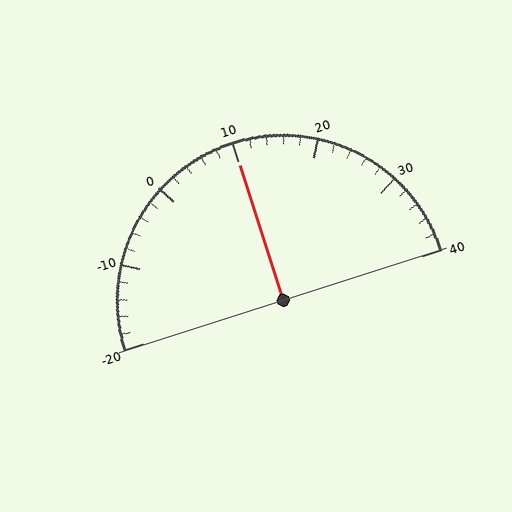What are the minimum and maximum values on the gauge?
The gauge ranges from -20 to 40.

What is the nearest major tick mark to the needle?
The nearest major tick mark is 10.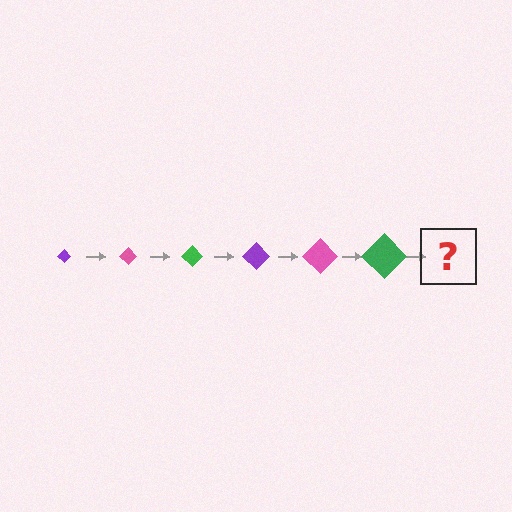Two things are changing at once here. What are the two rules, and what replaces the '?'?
The two rules are that the diamond grows larger each step and the color cycles through purple, pink, and green. The '?' should be a purple diamond, larger than the previous one.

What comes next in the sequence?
The next element should be a purple diamond, larger than the previous one.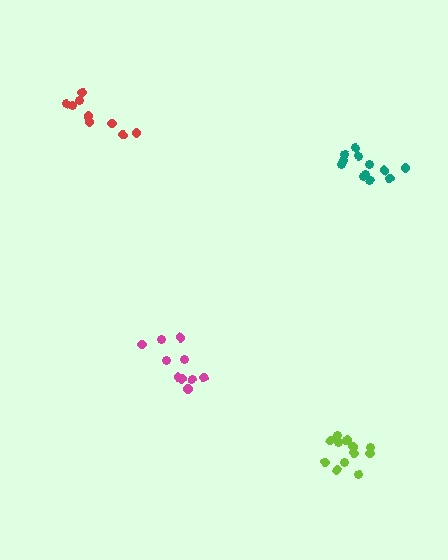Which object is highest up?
The red cluster is topmost.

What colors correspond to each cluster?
The clusters are colored: teal, magenta, lime, red.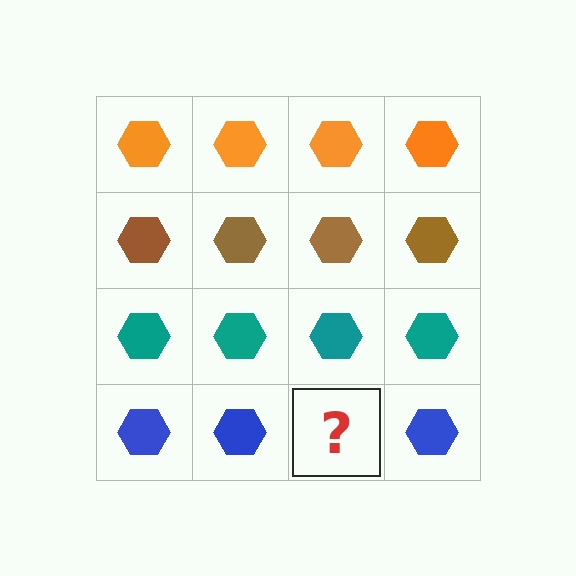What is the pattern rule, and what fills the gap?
The rule is that each row has a consistent color. The gap should be filled with a blue hexagon.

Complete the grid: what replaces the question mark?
The question mark should be replaced with a blue hexagon.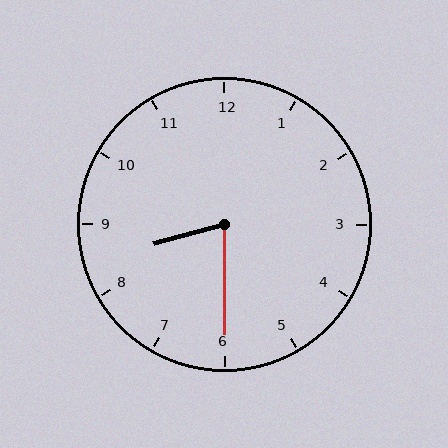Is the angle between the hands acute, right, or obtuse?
It is acute.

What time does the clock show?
8:30.